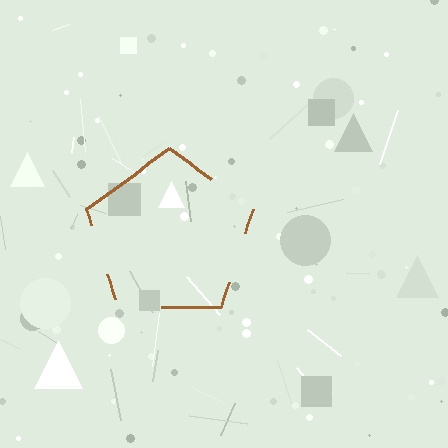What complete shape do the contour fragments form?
The contour fragments form a pentagon.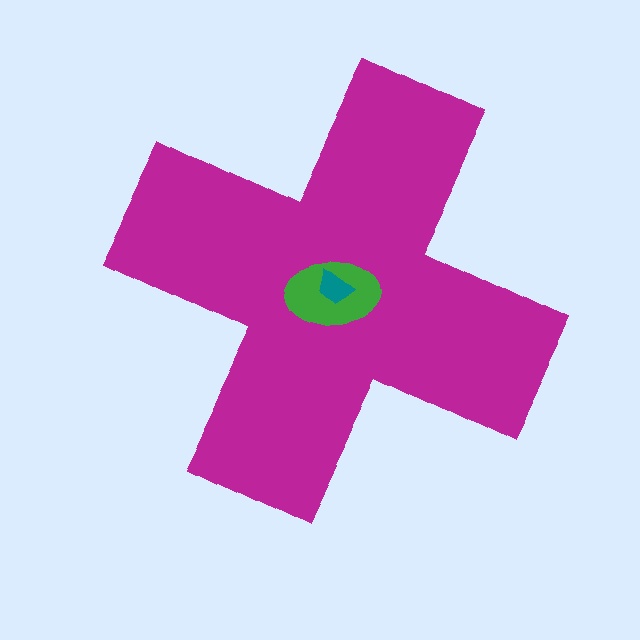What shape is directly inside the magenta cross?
The green ellipse.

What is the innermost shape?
The teal trapezoid.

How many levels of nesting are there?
3.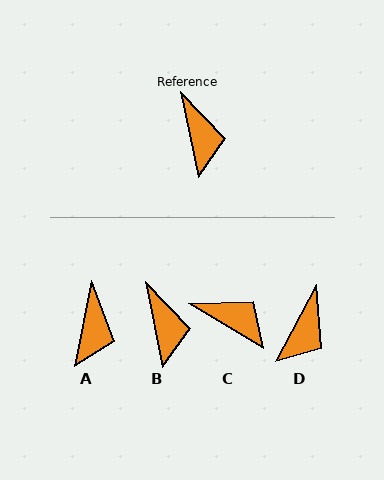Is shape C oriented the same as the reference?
No, it is off by about 48 degrees.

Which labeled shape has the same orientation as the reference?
B.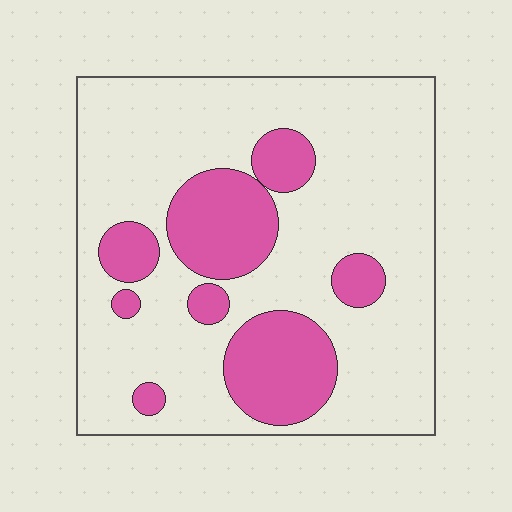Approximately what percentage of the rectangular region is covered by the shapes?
Approximately 25%.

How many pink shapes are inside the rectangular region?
8.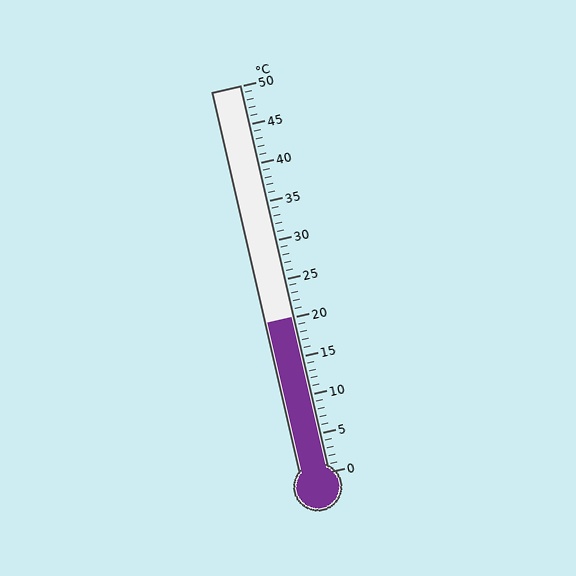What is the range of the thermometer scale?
The thermometer scale ranges from 0°C to 50°C.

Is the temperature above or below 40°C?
The temperature is below 40°C.